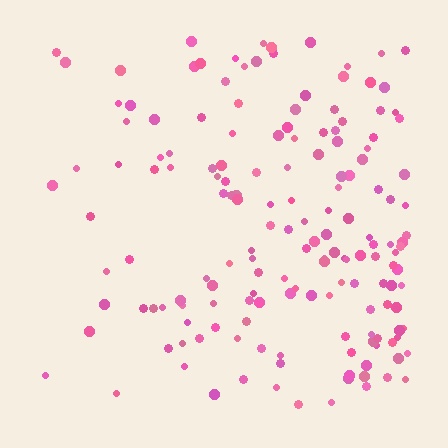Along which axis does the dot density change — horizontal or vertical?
Horizontal.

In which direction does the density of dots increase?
From left to right, with the right side densest.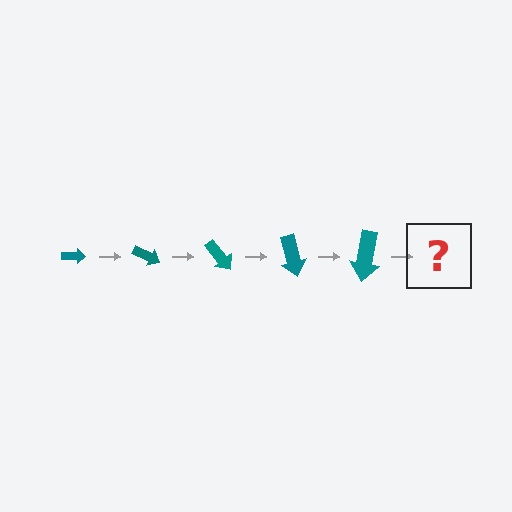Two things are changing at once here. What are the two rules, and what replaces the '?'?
The two rules are that the arrow grows larger each step and it rotates 25 degrees each step. The '?' should be an arrow, larger than the previous one and rotated 125 degrees from the start.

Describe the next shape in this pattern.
It should be an arrow, larger than the previous one and rotated 125 degrees from the start.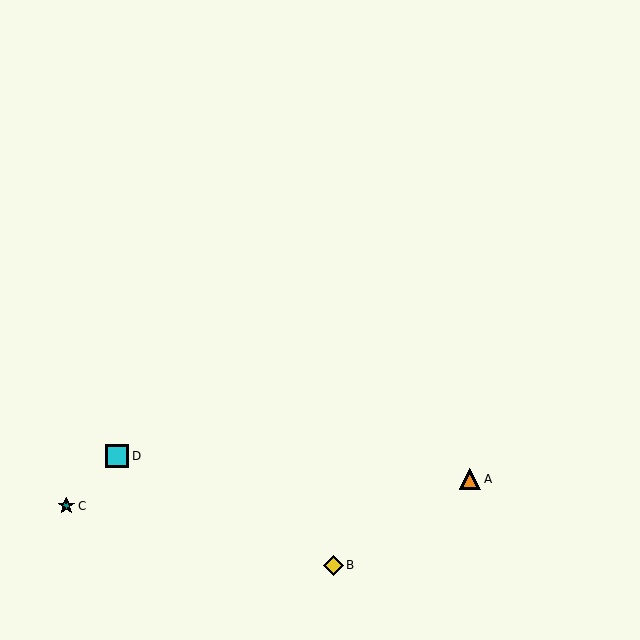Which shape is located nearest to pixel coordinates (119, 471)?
The cyan square (labeled D) at (117, 456) is nearest to that location.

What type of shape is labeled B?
Shape B is a yellow diamond.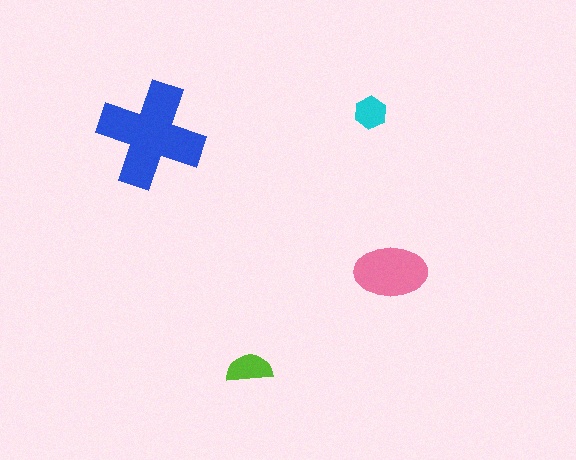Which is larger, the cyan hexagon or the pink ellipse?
The pink ellipse.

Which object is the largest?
The blue cross.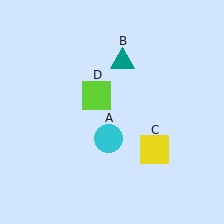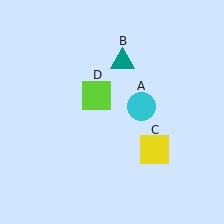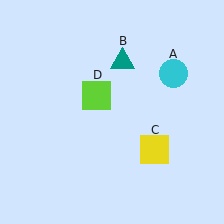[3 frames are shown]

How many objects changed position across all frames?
1 object changed position: cyan circle (object A).